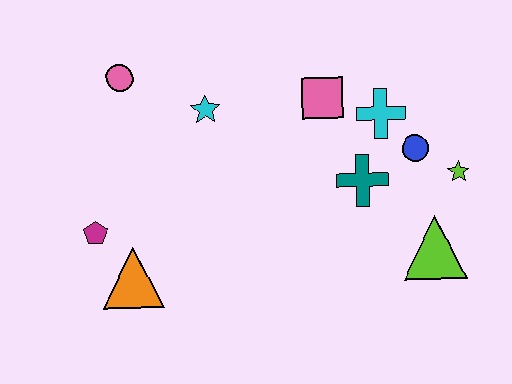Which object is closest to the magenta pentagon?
The orange triangle is closest to the magenta pentagon.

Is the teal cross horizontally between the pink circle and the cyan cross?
Yes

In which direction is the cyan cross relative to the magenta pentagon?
The cyan cross is to the right of the magenta pentagon.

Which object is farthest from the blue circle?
The magenta pentagon is farthest from the blue circle.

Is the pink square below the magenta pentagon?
No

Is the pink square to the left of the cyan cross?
Yes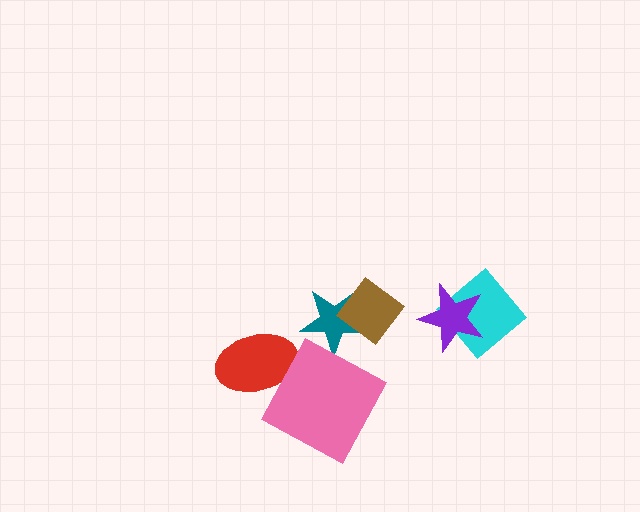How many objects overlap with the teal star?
1 object overlaps with the teal star.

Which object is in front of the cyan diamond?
The purple star is in front of the cyan diamond.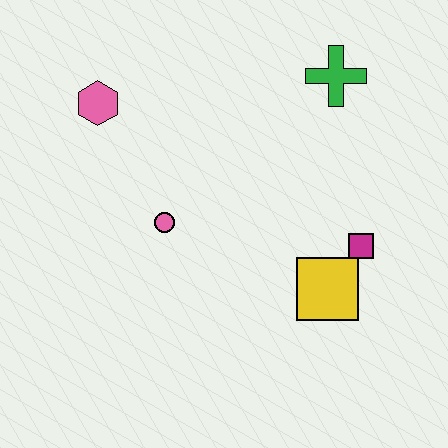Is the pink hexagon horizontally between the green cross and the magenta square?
No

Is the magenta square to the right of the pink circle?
Yes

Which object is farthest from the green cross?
The pink hexagon is farthest from the green cross.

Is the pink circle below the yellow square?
No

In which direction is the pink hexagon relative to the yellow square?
The pink hexagon is to the left of the yellow square.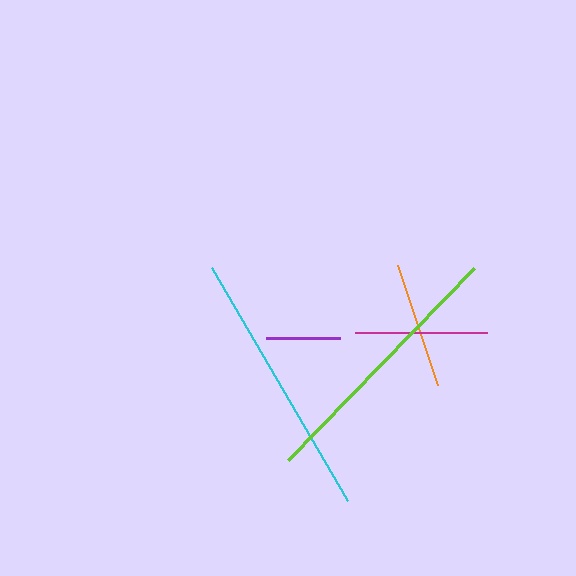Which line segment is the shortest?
The purple line is the shortest at approximately 74 pixels.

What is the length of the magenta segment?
The magenta segment is approximately 132 pixels long.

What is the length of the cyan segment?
The cyan segment is approximately 270 pixels long.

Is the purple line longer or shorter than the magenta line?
The magenta line is longer than the purple line.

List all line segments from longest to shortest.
From longest to shortest: cyan, lime, magenta, orange, purple.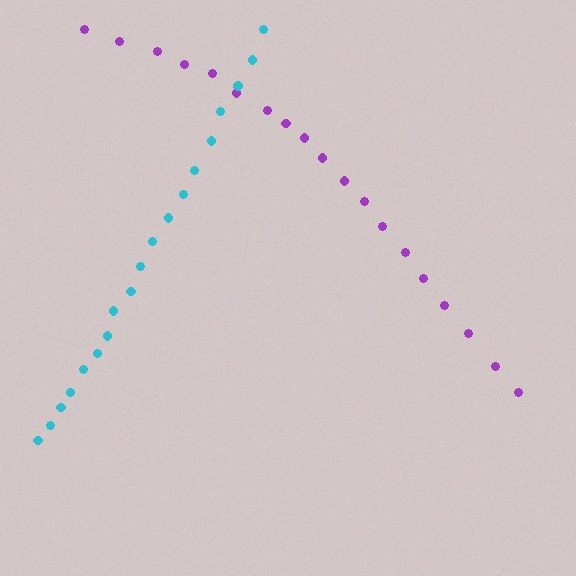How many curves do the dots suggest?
There are 2 distinct paths.